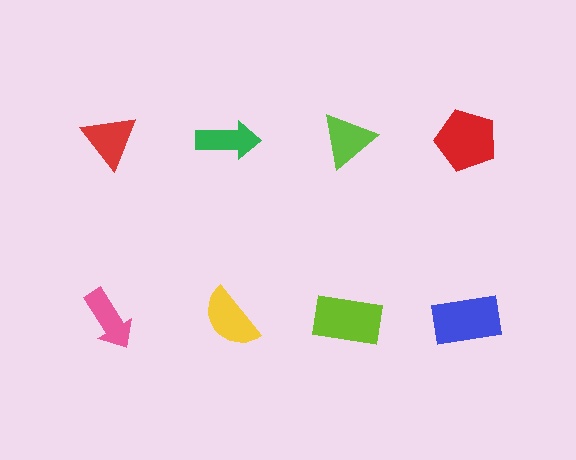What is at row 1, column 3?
A lime triangle.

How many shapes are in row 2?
4 shapes.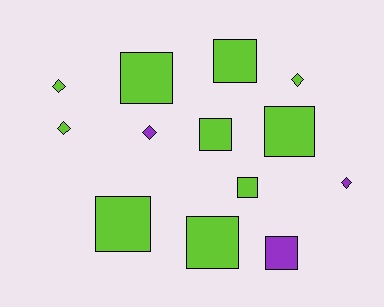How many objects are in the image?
There are 13 objects.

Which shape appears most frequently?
Square, with 8 objects.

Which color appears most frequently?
Lime, with 10 objects.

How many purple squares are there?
There is 1 purple square.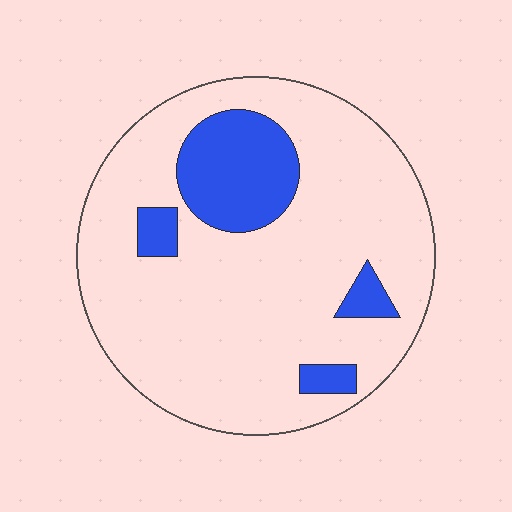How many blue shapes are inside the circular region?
4.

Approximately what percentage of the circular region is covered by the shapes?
Approximately 20%.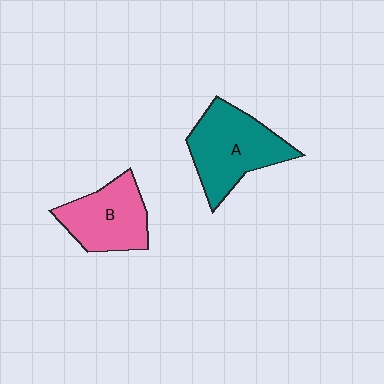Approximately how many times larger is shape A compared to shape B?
Approximately 1.2 times.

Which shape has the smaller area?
Shape B (pink).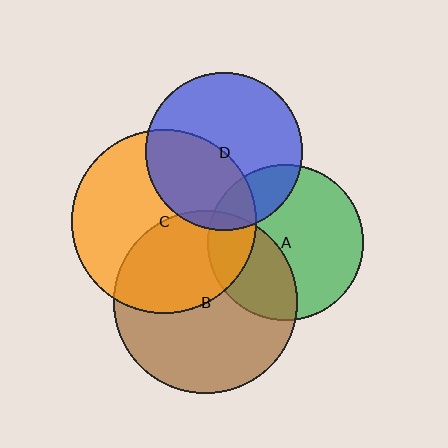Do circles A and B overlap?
Yes.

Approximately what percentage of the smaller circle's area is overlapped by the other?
Approximately 35%.